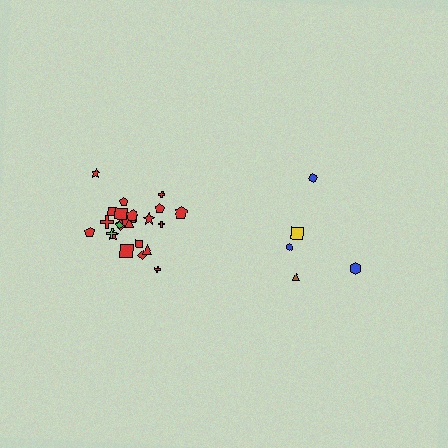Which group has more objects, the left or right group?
The left group.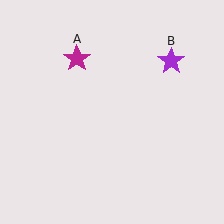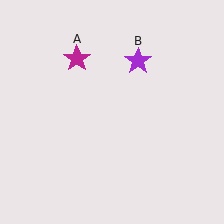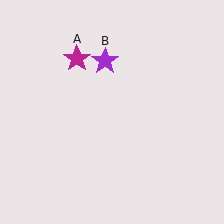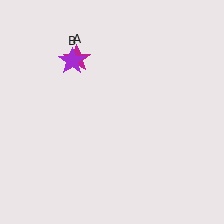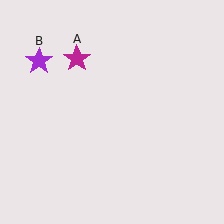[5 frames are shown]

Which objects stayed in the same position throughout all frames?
Magenta star (object A) remained stationary.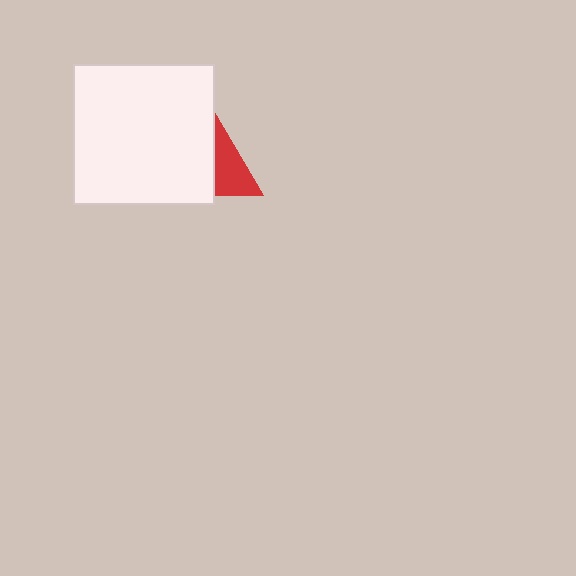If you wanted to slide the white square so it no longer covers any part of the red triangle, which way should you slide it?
Slide it left — that is the most direct way to separate the two shapes.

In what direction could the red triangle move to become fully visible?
The red triangle could move right. That would shift it out from behind the white square entirely.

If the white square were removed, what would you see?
You would see the complete red triangle.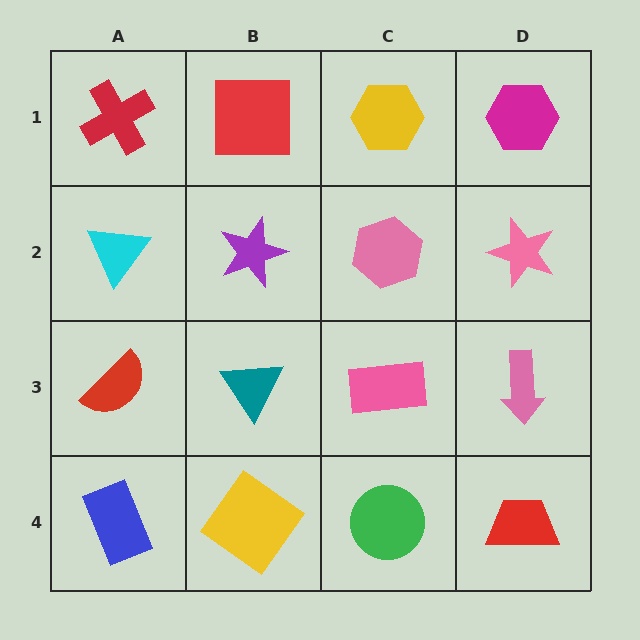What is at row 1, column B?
A red square.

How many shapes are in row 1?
4 shapes.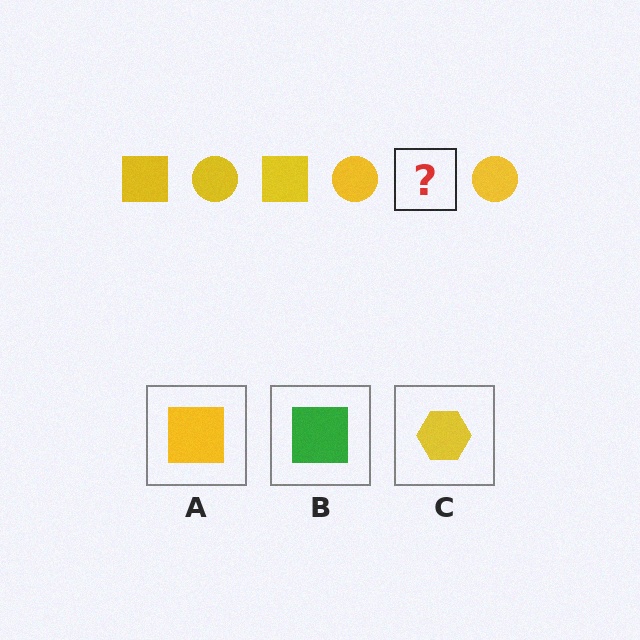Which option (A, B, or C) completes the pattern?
A.